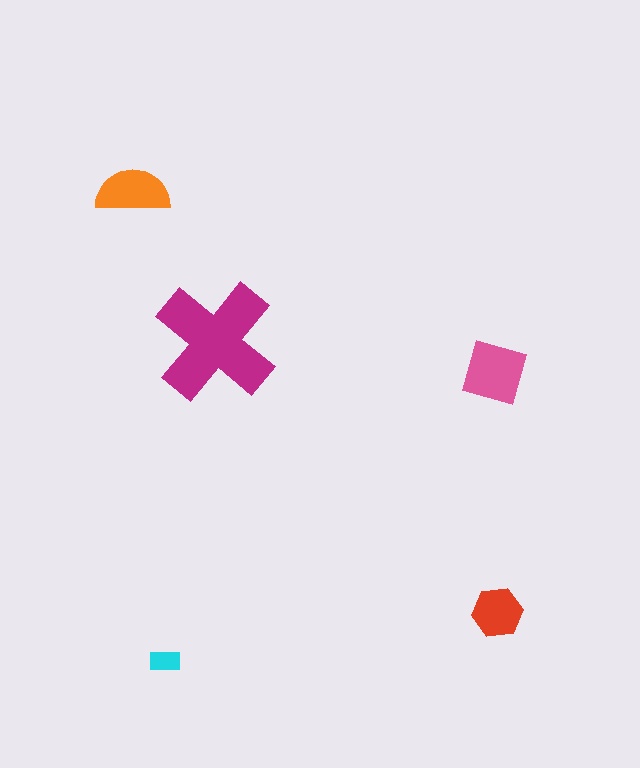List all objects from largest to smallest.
The magenta cross, the pink diamond, the orange semicircle, the red hexagon, the cyan rectangle.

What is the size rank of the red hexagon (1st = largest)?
4th.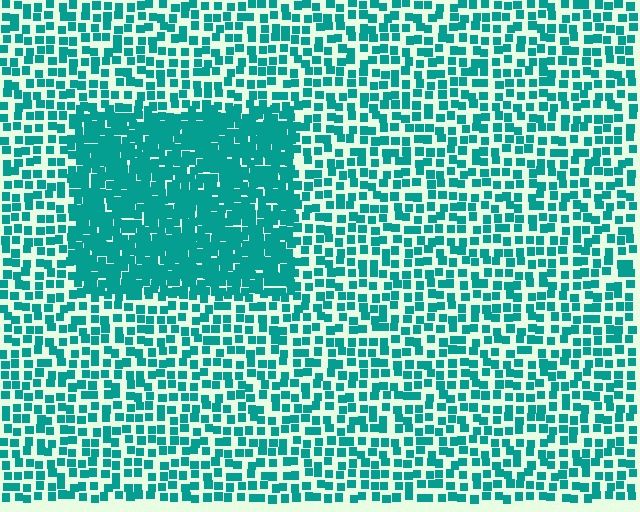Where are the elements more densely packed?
The elements are more densely packed inside the rectangle boundary.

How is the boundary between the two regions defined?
The boundary is defined by a change in element density (approximately 2.2x ratio). All elements are the same color, size, and shape.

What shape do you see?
I see a rectangle.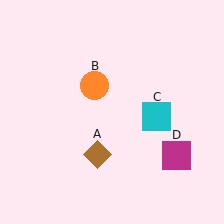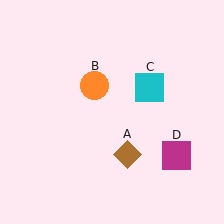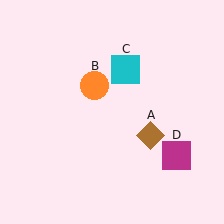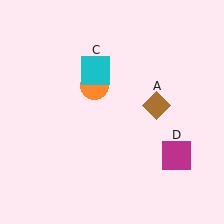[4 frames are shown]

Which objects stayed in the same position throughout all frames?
Orange circle (object B) and magenta square (object D) remained stationary.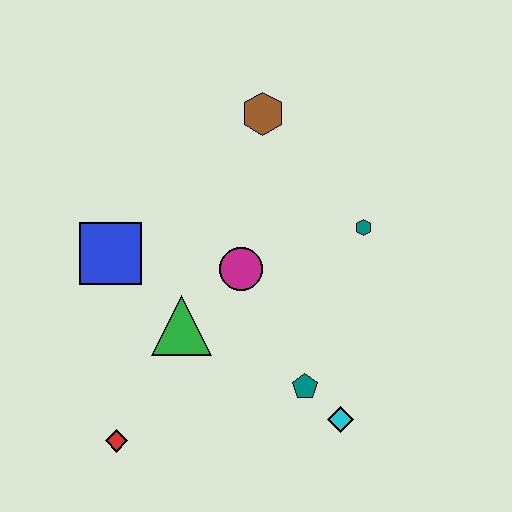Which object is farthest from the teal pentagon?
The brown hexagon is farthest from the teal pentagon.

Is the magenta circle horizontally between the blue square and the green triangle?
No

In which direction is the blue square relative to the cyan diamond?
The blue square is to the left of the cyan diamond.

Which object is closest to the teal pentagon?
The cyan diamond is closest to the teal pentagon.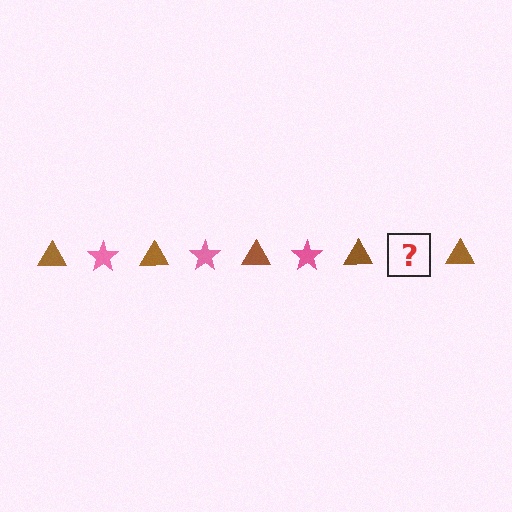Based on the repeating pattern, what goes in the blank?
The blank should be a pink star.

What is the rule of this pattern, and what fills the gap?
The rule is that the pattern alternates between brown triangle and pink star. The gap should be filled with a pink star.